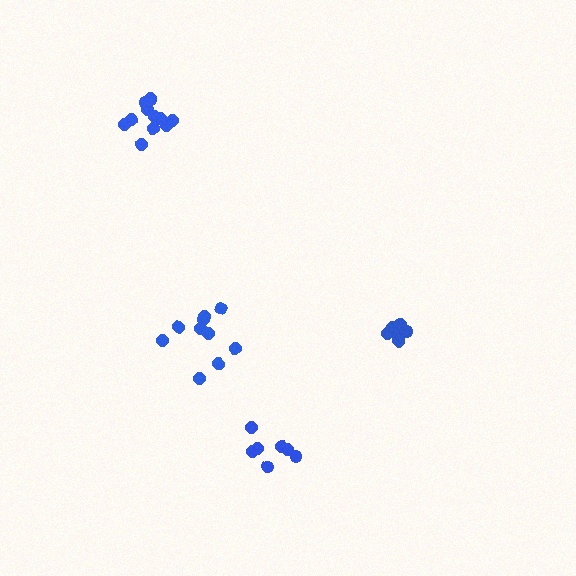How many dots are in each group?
Group 1: 7 dots, Group 2: 12 dots, Group 3: 7 dots, Group 4: 10 dots (36 total).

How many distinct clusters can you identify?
There are 4 distinct clusters.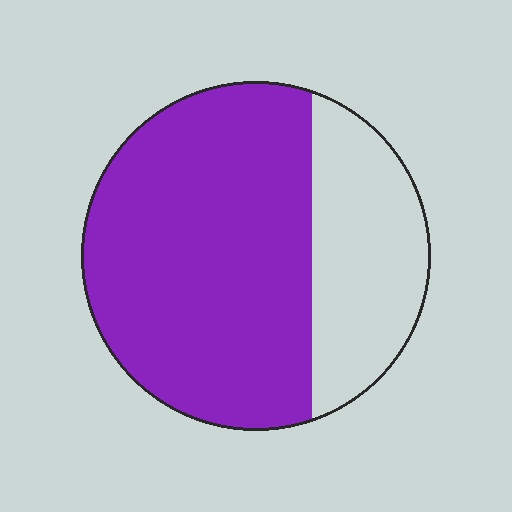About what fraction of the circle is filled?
About two thirds (2/3).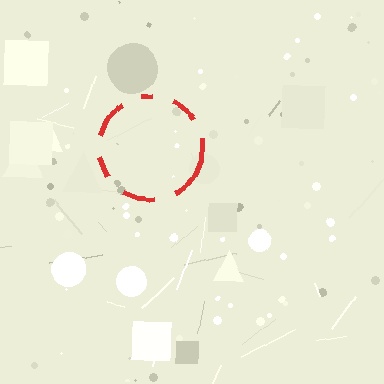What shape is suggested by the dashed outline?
The dashed outline suggests a circle.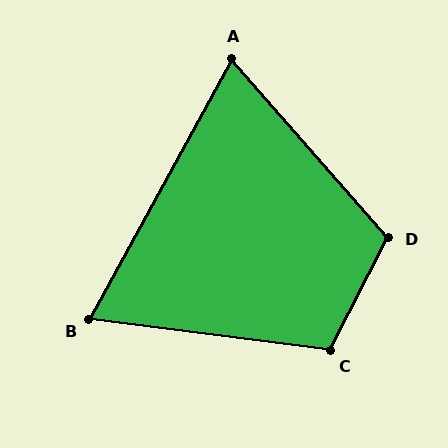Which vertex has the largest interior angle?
D, at approximately 111 degrees.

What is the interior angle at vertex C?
Approximately 110 degrees (obtuse).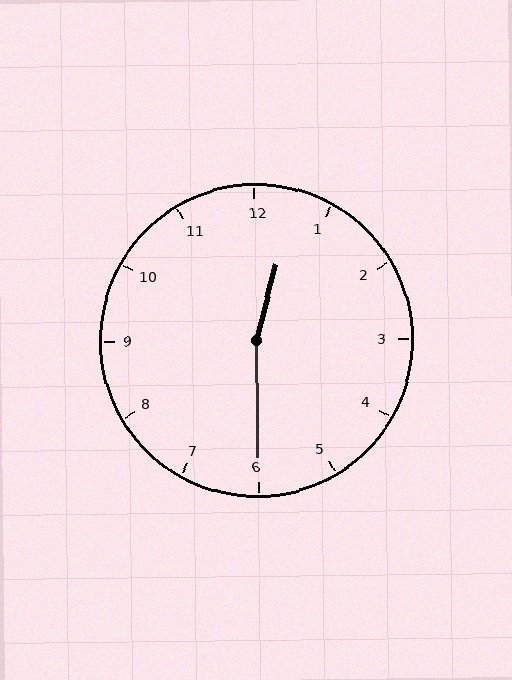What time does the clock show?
12:30.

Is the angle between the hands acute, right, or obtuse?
It is obtuse.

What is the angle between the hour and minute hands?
Approximately 165 degrees.